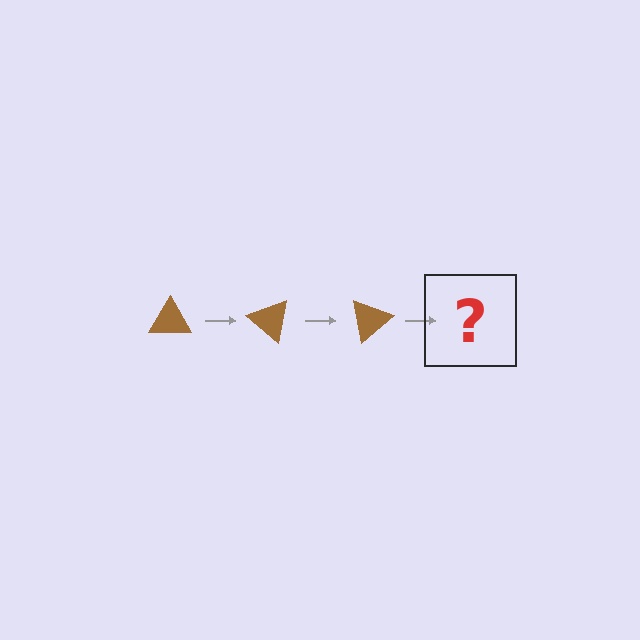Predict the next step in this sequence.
The next step is a brown triangle rotated 120 degrees.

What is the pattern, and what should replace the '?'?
The pattern is that the triangle rotates 40 degrees each step. The '?' should be a brown triangle rotated 120 degrees.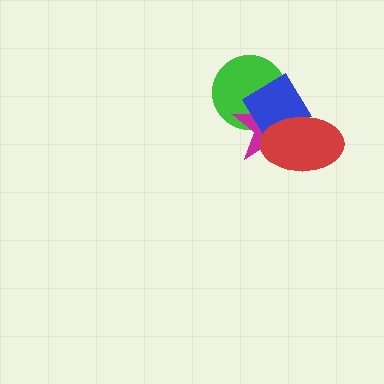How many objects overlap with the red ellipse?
2 objects overlap with the red ellipse.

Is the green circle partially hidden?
Yes, it is partially covered by another shape.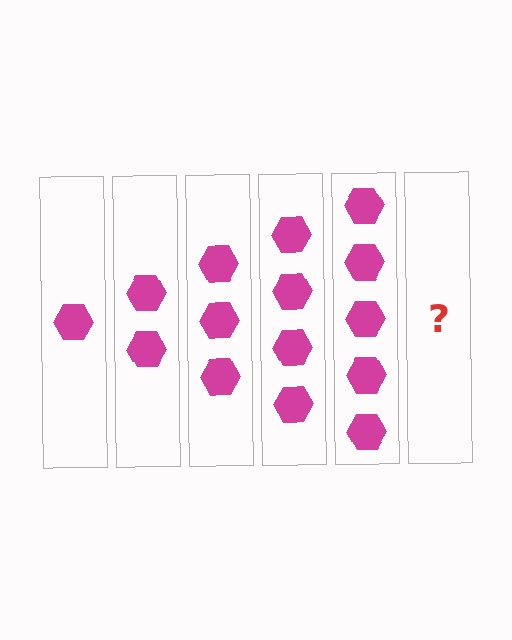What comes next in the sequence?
The next element should be 6 hexagons.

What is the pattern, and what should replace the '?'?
The pattern is that each step adds one more hexagon. The '?' should be 6 hexagons.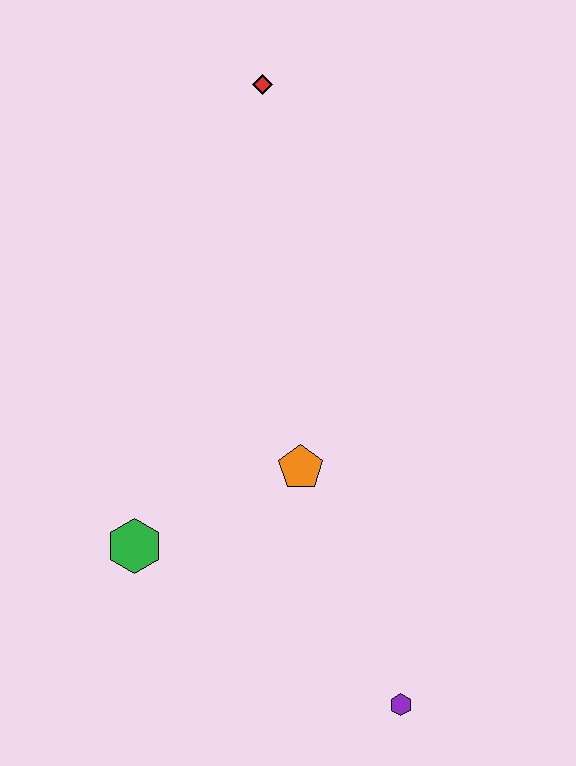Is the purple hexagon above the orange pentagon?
No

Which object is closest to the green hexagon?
The orange pentagon is closest to the green hexagon.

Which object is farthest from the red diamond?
The purple hexagon is farthest from the red diamond.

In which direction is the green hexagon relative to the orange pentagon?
The green hexagon is to the left of the orange pentagon.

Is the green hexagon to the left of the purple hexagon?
Yes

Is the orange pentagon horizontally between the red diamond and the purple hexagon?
Yes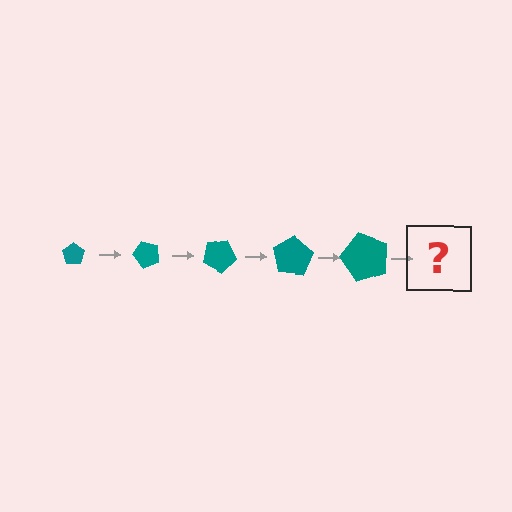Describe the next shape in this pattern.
It should be a pentagon, larger than the previous one and rotated 250 degrees from the start.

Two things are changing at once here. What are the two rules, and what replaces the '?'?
The two rules are that the pentagon grows larger each step and it rotates 50 degrees each step. The '?' should be a pentagon, larger than the previous one and rotated 250 degrees from the start.